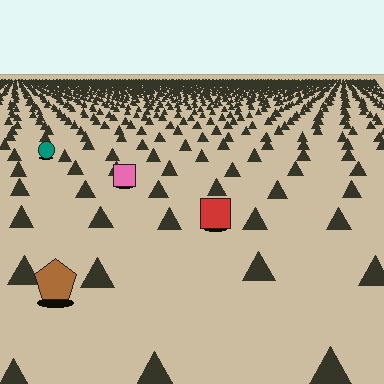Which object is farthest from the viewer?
The teal circle is farthest from the viewer. It appears smaller and the ground texture around it is denser.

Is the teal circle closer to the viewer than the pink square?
No. The pink square is closer — you can tell from the texture gradient: the ground texture is coarser near it.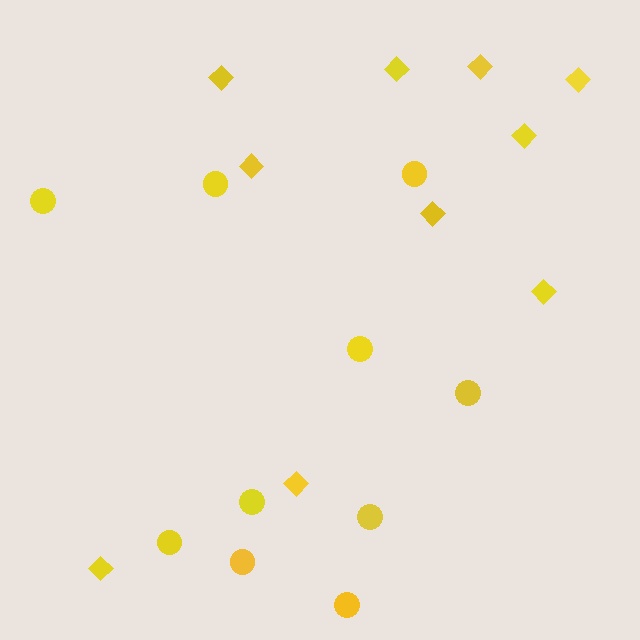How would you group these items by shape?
There are 2 groups: one group of circles (10) and one group of diamonds (10).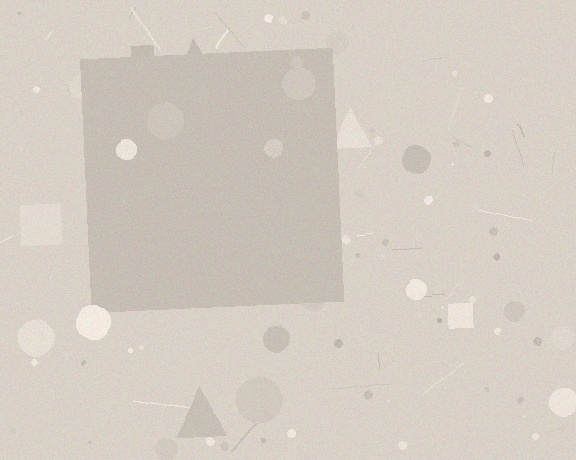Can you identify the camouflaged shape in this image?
The camouflaged shape is a square.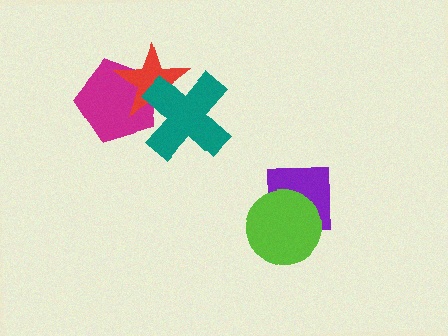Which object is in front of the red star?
The teal cross is in front of the red star.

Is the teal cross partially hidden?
No, no other shape covers it.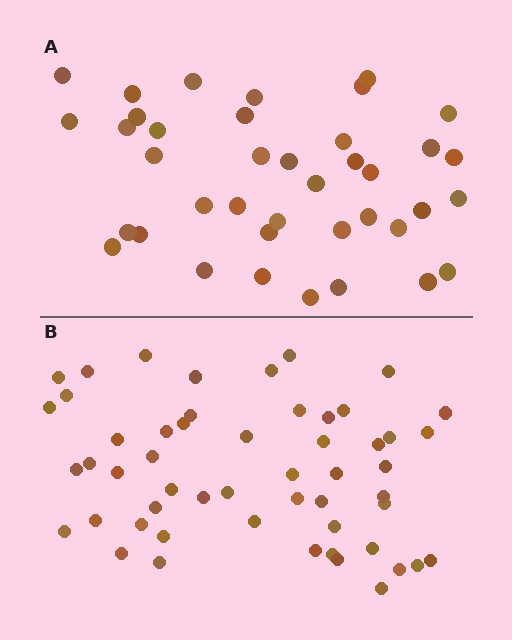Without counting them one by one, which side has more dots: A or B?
Region B (the bottom region) has more dots.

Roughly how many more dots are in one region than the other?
Region B has approximately 15 more dots than region A.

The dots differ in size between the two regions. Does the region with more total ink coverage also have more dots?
No. Region A has more total ink coverage because its dots are larger, but region B actually contains more individual dots. Total area can be misleading — the number of items is what matters here.